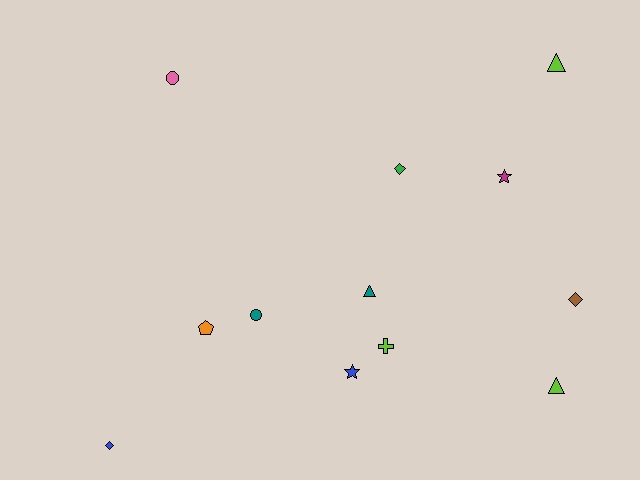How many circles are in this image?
There are 2 circles.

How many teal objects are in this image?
There are 2 teal objects.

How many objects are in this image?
There are 12 objects.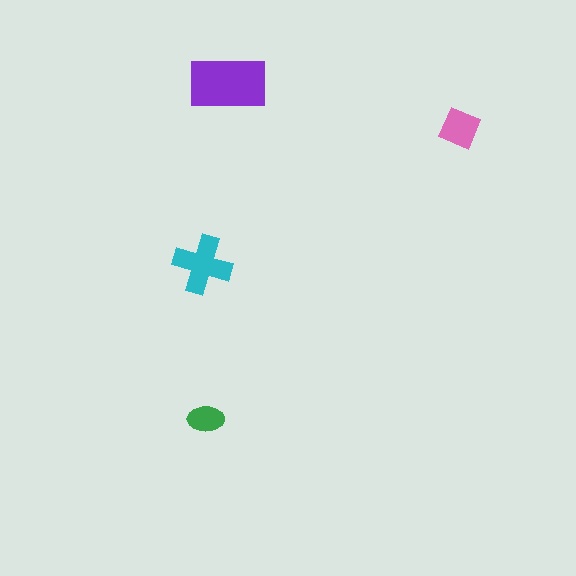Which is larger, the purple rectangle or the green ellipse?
The purple rectangle.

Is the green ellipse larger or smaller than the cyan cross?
Smaller.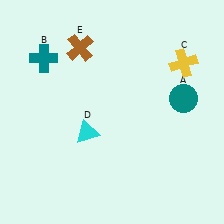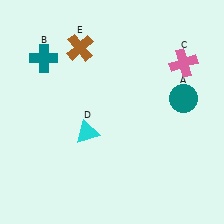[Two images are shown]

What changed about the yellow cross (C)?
In Image 1, C is yellow. In Image 2, it changed to pink.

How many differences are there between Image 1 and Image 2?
There is 1 difference between the two images.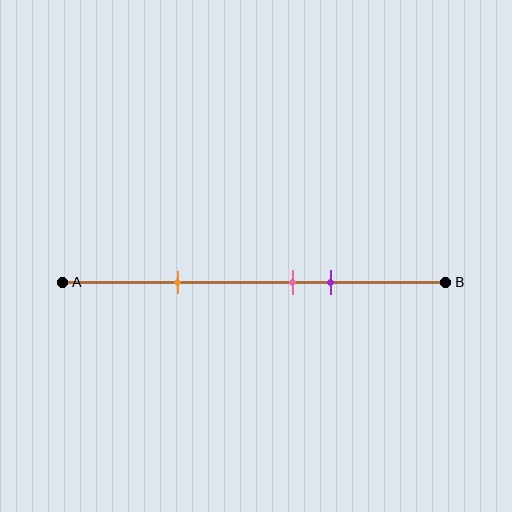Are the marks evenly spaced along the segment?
No, the marks are not evenly spaced.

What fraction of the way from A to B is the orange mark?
The orange mark is approximately 30% (0.3) of the way from A to B.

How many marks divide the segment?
There are 3 marks dividing the segment.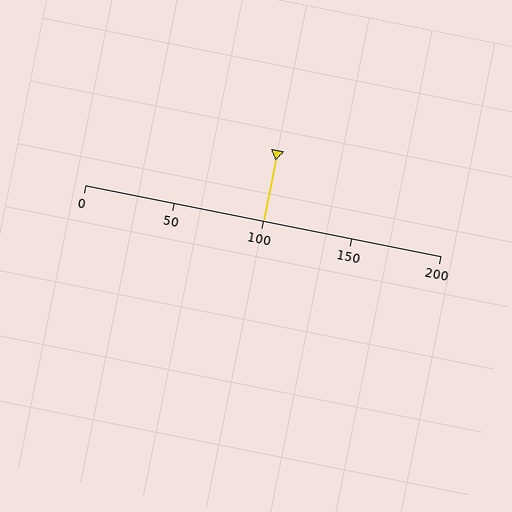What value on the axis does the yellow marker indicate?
The marker indicates approximately 100.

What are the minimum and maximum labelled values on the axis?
The axis runs from 0 to 200.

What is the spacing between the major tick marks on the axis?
The major ticks are spaced 50 apart.